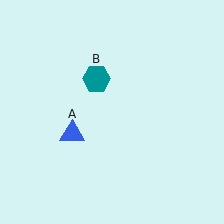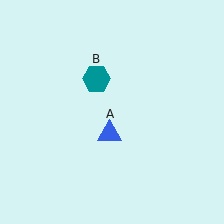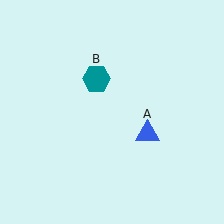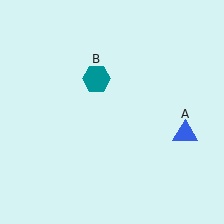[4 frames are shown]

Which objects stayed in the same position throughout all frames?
Teal hexagon (object B) remained stationary.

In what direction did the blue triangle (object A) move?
The blue triangle (object A) moved right.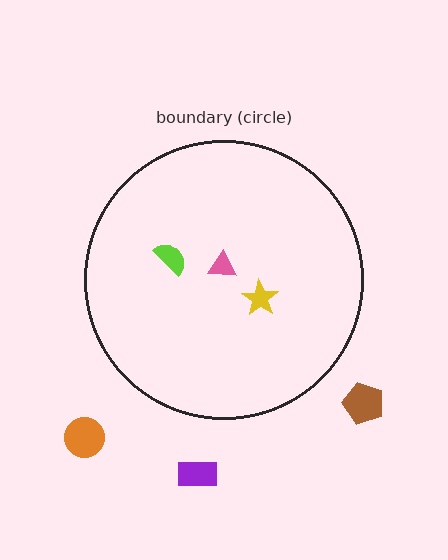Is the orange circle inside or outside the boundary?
Outside.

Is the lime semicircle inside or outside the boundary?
Inside.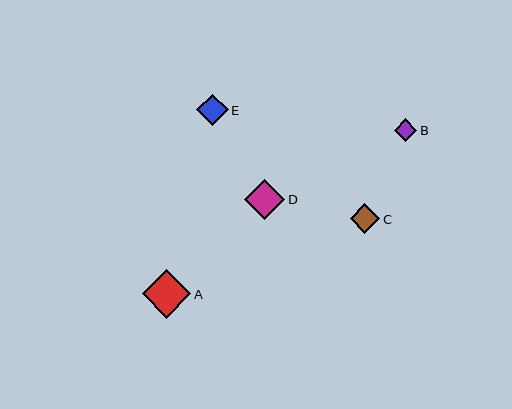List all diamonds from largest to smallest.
From largest to smallest: A, D, E, C, B.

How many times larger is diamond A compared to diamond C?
Diamond A is approximately 1.6 times the size of diamond C.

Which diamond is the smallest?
Diamond B is the smallest with a size of approximately 22 pixels.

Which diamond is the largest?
Diamond A is the largest with a size of approximately 49 pixels.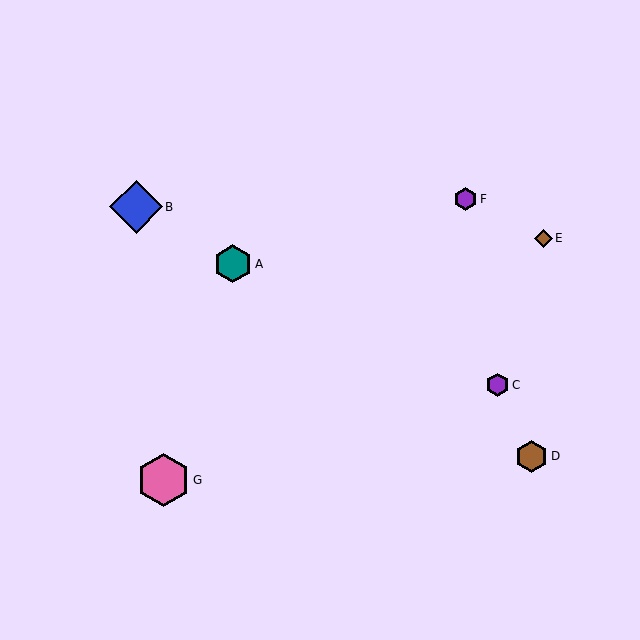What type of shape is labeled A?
Shape A is a teal hexagon.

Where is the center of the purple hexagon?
The center of the purple hexagon is at (498, 385).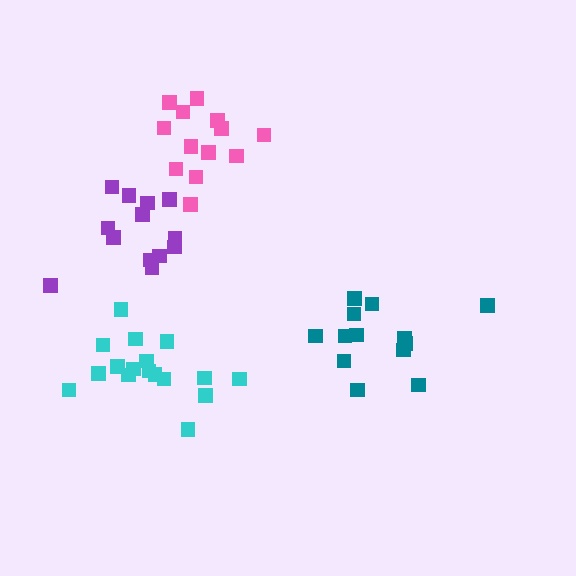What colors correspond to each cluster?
The clusters are colored: teal, cyan, purple, pink.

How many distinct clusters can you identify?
There are 4 distinct clusters.